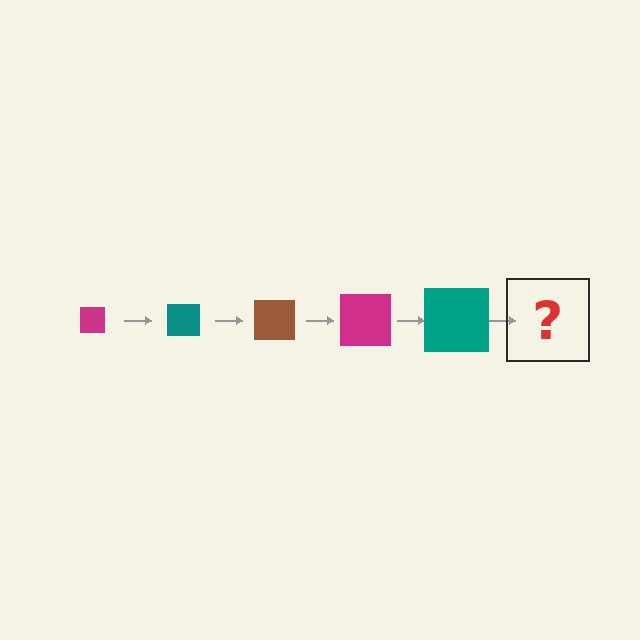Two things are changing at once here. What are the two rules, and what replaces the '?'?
The two rules are that the square grows larger each step and the color cycles through magenta, teal, and brown. The '?' should be a brown square, larger than the previous one.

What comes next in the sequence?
The next element should be a brown square, larger than the previous one.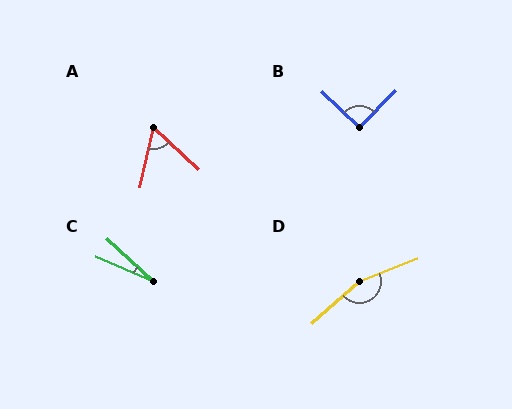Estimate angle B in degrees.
Approximately 91 degrees.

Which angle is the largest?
D, at approximately 161 degrees.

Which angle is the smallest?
C, at approximately 19 degrees.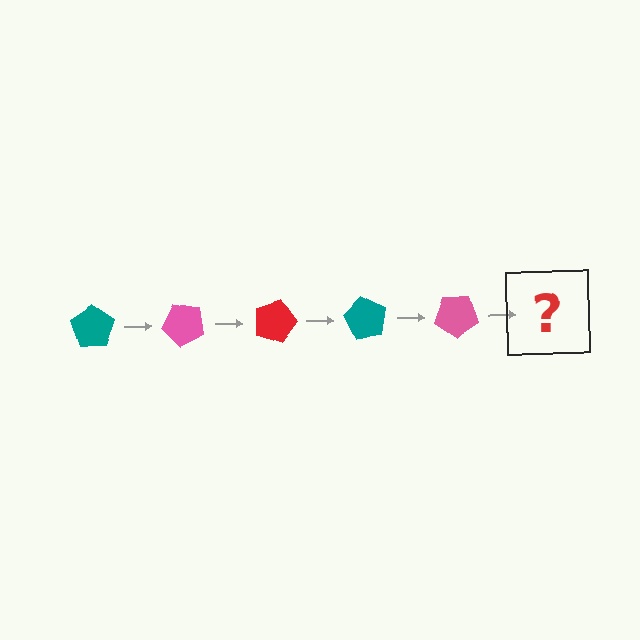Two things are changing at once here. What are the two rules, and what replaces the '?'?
The two rules are that it rotates 45 degrees each step and the color cycles through teal, pink, and red. The '?' should be a red pentagon, rotated 225 degrees from the start.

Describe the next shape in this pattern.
It should be a red pentagon, rotated 225 degrees from the start.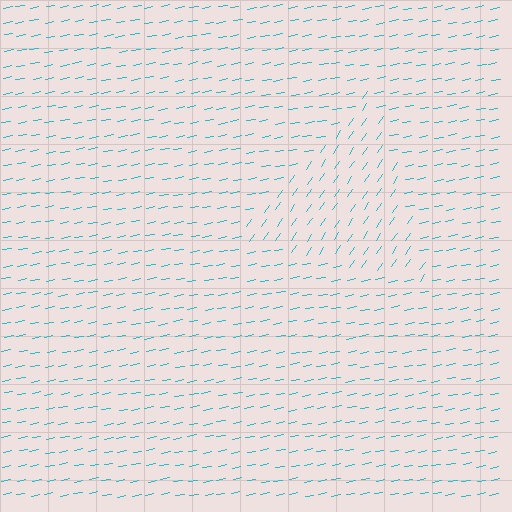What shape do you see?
I see a triangle.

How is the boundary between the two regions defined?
The boundary is defined purely by a change in line orientation (approximately 45 degrees difference). All lines are the same color and thickness.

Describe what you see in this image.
The image is filled with small cyan line segments. A triangle region in the image has lines oriented differently from the surrounding lines, creating a visible texture boundary.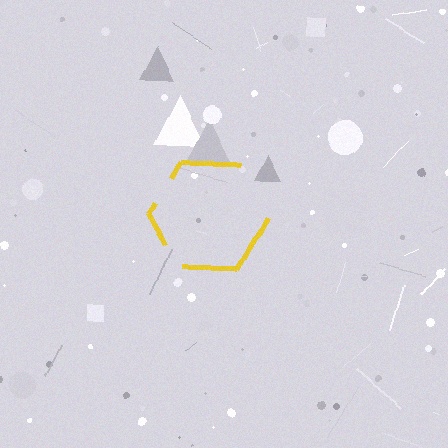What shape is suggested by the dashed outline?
The dashed outline suggests a hexagon.